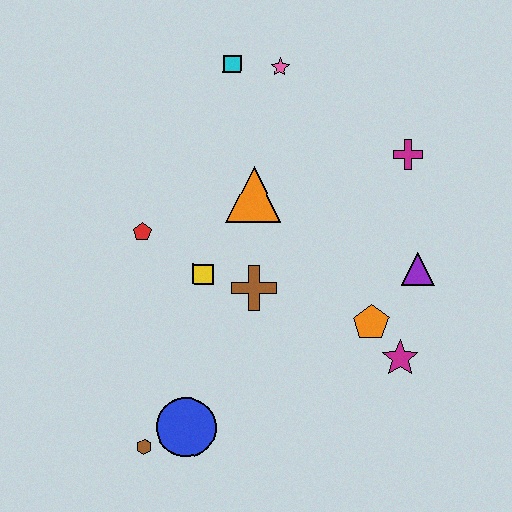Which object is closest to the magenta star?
The orange pentagon is closest to the magenta star.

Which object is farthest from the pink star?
The brown hexagon is farthest from the pink star.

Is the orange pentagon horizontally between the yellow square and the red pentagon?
No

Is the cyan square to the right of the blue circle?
Yes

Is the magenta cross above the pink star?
No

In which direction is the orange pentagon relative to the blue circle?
The orange pentagon is to the right of the blue circle.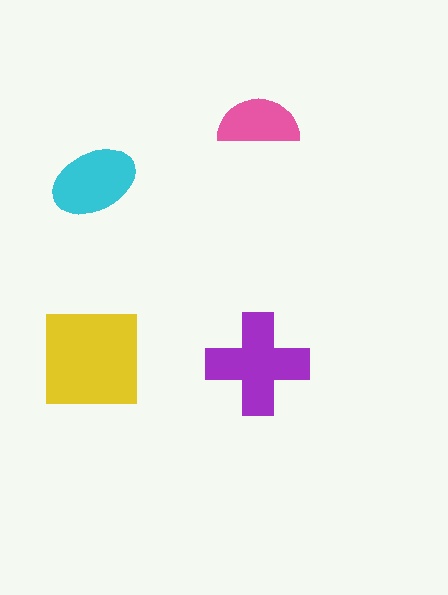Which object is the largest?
The yellow square.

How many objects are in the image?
There are 4 objects in the image.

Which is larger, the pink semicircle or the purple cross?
The purple cross.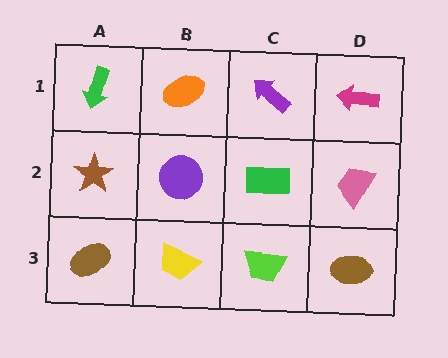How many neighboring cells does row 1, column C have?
3.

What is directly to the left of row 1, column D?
A purple arrow.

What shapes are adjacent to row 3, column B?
A purple circle (row 2, column B), a brown ellipse (row 3, column A), a lime trapezoid (row 3, column C).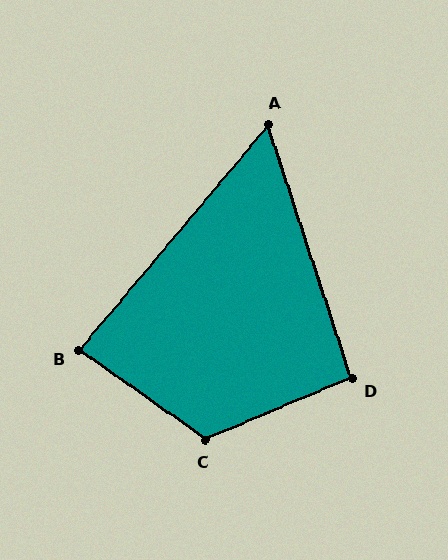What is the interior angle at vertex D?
Approximately 95 degrees (approximately right).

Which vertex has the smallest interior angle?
A, at approximately 58 degrees.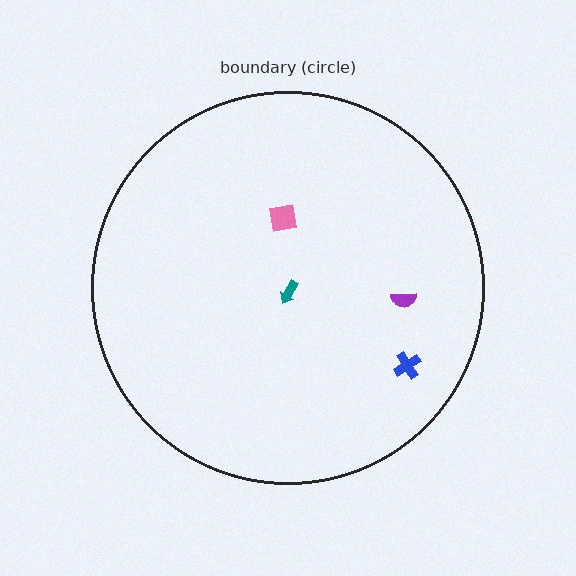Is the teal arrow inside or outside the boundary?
Inside.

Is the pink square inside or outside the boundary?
Inside.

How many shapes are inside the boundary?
4 inside, 0 outside.